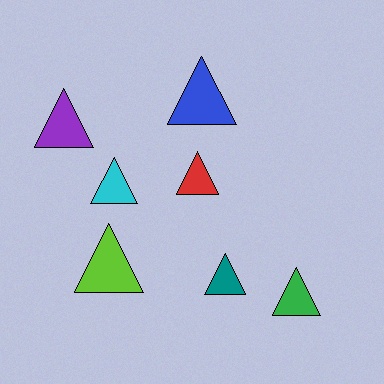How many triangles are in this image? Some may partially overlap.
There are 7 triangles.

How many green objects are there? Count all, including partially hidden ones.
There is 1 green object.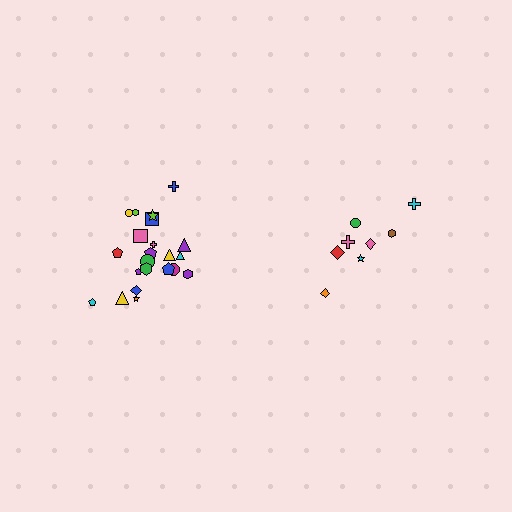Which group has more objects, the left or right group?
The left group.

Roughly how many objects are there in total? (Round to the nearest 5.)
Roughly 30 objects in total.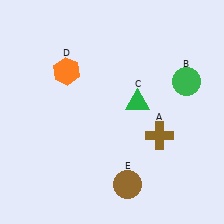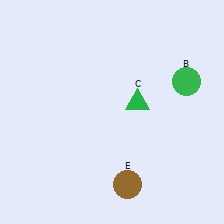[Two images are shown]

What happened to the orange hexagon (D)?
The orange hexagon (D) was removed in Image 2. It was in the top-left area of Image 1.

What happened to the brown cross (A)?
The brown cross (A) was removed in Image 2. It was in the bottom-right area of Image 1.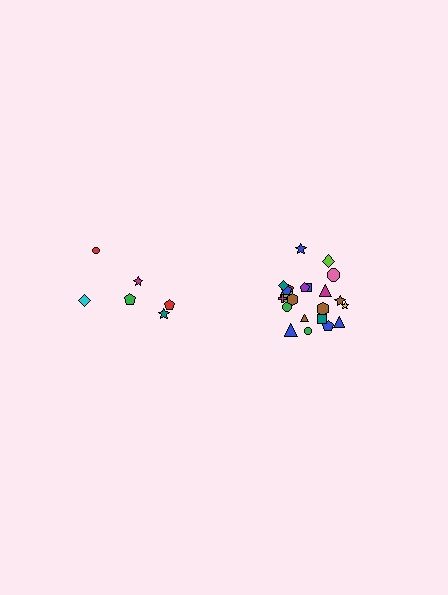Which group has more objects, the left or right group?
The right group.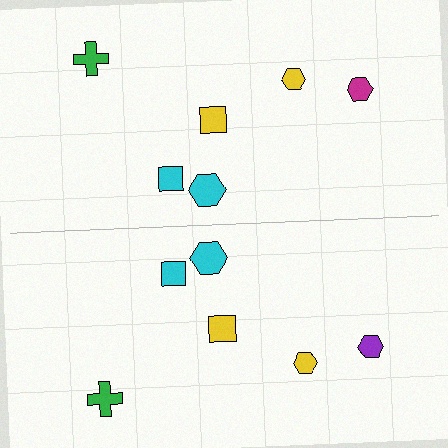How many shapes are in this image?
There are 12 shapes in this image.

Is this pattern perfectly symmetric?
No, the pattern is not perfectly symmetric. The purple hexagon on the bottom side breaks the symmetry — its mirror counterpart is magenta.